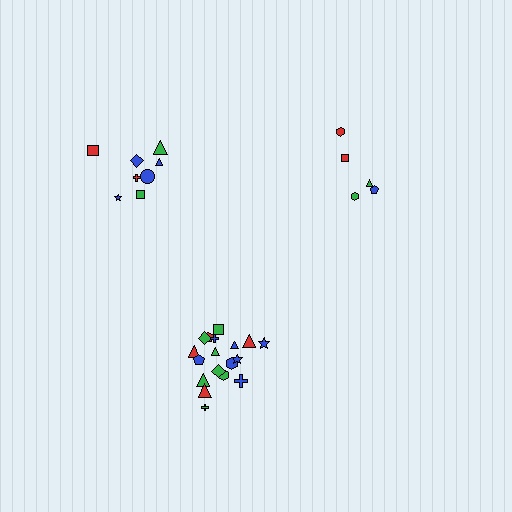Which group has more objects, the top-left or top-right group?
The top-left group.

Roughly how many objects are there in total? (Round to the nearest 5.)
Roughly 30 objects in total.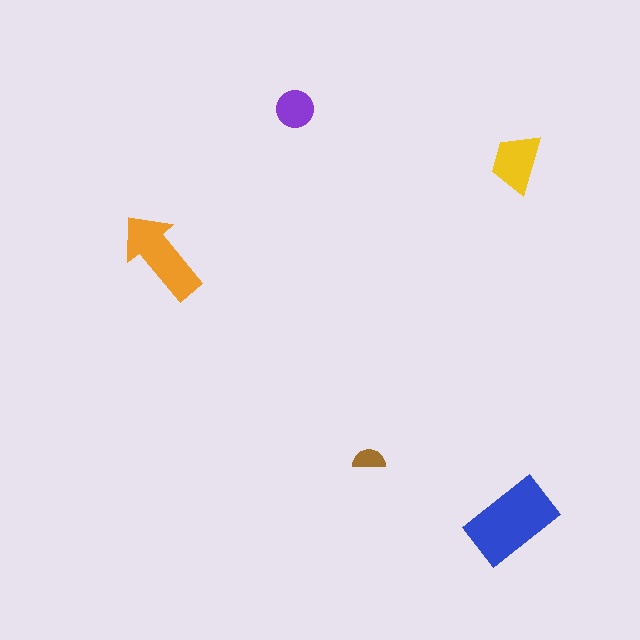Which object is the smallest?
The brown semicircle.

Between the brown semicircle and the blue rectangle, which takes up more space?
The blue rectangle.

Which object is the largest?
The blue rectangle.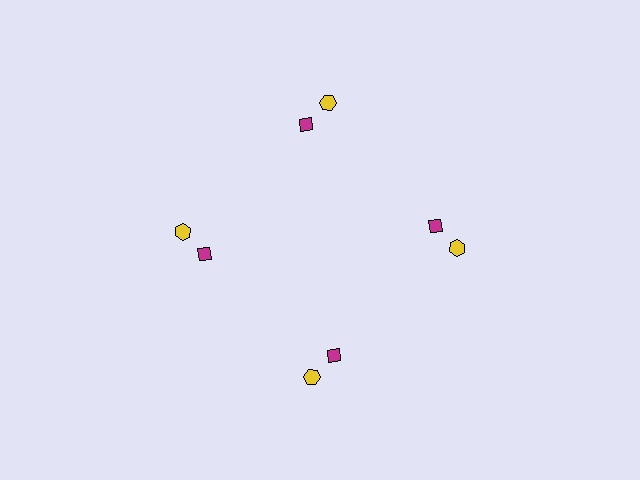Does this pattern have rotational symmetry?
Yes, this pattern has 4-fold rotational symmetry. It looks the same after rotating 90 degrees around the center.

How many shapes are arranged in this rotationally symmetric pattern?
There are 8 shapes, arranged in 4 groups of 2.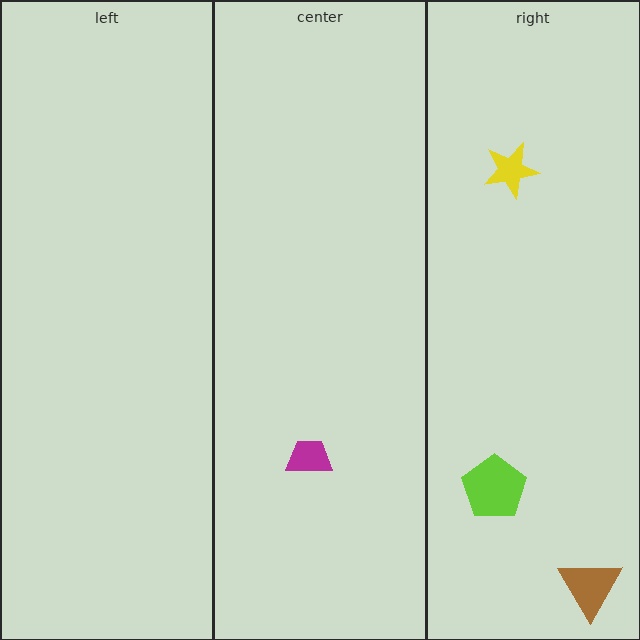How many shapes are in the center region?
1.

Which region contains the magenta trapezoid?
The center region.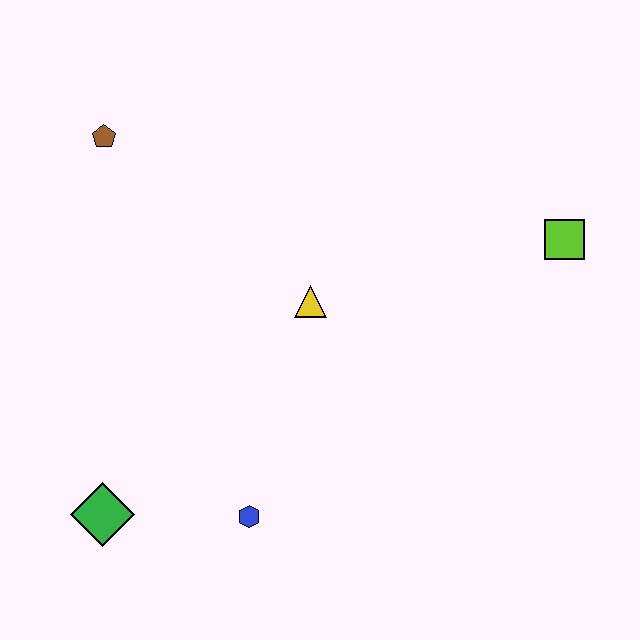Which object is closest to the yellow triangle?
The blue hexagon is closest to the yellow triangle.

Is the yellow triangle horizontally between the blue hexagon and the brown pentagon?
No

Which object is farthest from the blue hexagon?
The lime square is farthest from the blue hexagon.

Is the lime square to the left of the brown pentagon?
No